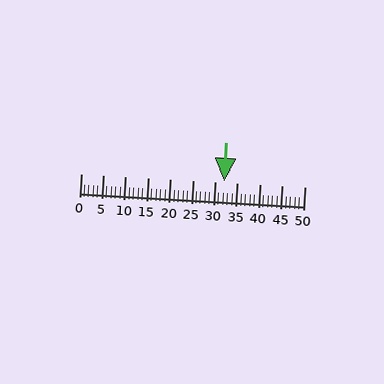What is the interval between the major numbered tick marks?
The major tick marks are spaced 5 units apart.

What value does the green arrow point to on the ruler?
The green arrow points to approximately 32.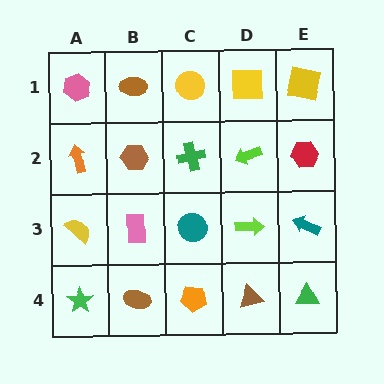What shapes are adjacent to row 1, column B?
A brown hexagon (row 2, column B), a pink hexagon (row 1, column A), a yellow circle (row 1, column C).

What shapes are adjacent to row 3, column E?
A red hexagon (row 2, column E), a green triangle (row 4, column E), a lime arrow (row 3, column D).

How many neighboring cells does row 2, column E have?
3.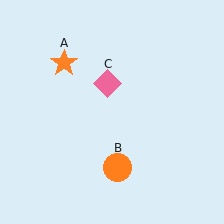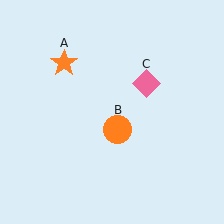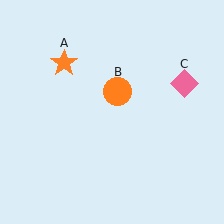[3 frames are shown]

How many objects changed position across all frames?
2 objects changed position: orange circle (object B), pink diamond (object C).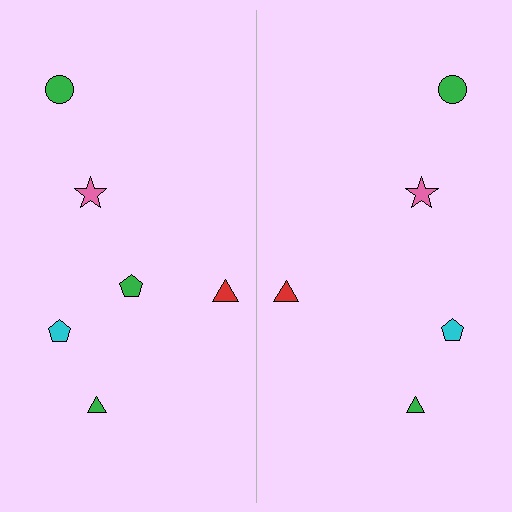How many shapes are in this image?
There are 11 shapes in this image.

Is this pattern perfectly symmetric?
No, the pattern is not perfectly symmetric. A green pentagon is missing from the right side.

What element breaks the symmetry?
A green pentagon is missing from the right side.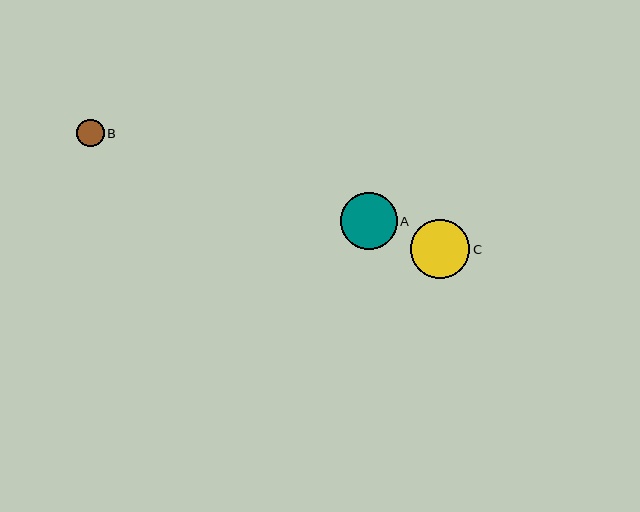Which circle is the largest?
Circle C is the largest with a size of approximately 59 pixels.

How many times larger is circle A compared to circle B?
Circle A is approximately 2.0 times the size of circle B.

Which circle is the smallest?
Circle B is the smallest with a size of approximately 28 pixels.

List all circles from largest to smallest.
From largest to smallest: C, A, B.